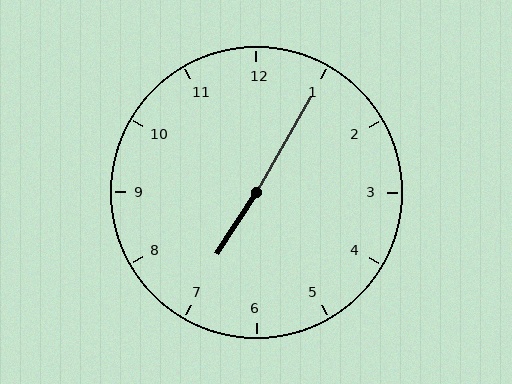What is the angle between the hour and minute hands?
Approximately 178 degrees.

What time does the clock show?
7:05.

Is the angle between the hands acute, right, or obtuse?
It is obtuse.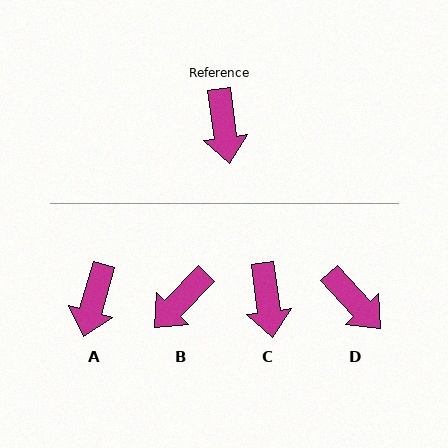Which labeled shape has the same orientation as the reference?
C.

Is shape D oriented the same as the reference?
No, it is off by about 35 degrees.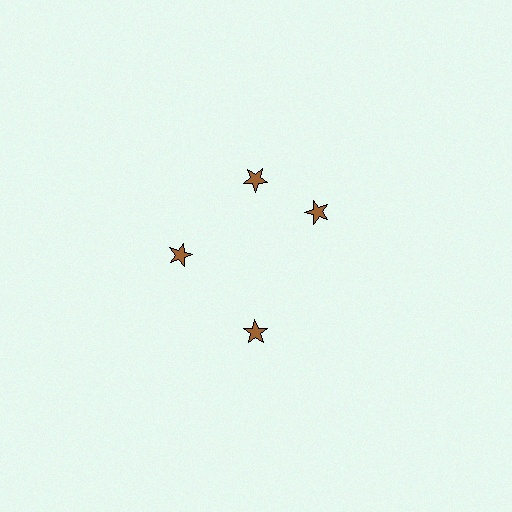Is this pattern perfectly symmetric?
No. The 4 brown stars are arranged in a ring, but one element near the 3 o'clock position is rotated out of alignment along the ring, breaking the 4-fold rotational symmetry.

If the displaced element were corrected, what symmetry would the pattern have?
It would have 4-fold rotational symmetry — the pattern would map onto itself every 90 degrees.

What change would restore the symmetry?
The symmetry would be restored by rotating it back into even spacing with its neighbors so that all 4 stars sit at equal angles and equal distance from the center.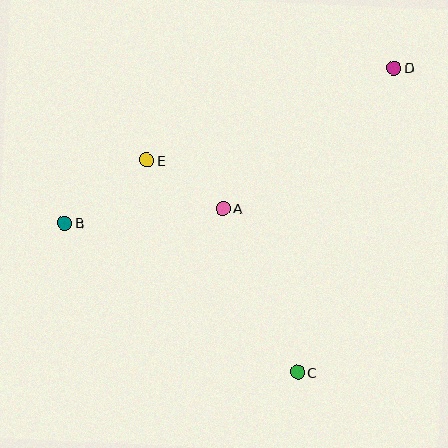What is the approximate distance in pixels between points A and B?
The distance between A and B is approximately 159 pixels.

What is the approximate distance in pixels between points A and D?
The distance between A and D is approximately 221 pixels.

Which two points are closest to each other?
Points A and E are closest to each other.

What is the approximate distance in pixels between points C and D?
The distance between C and D is approximately 319 pixels.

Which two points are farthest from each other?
Points B and D are farthest from each other.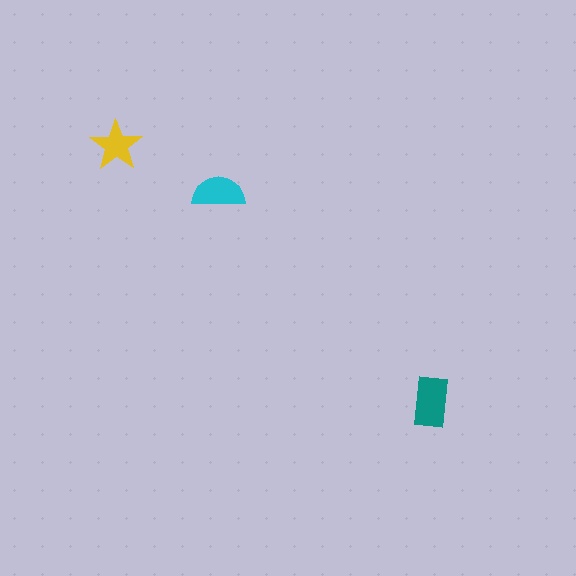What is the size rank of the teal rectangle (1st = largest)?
1st.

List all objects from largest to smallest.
The teal rectangle, the cyan semicircle, the yellow star.